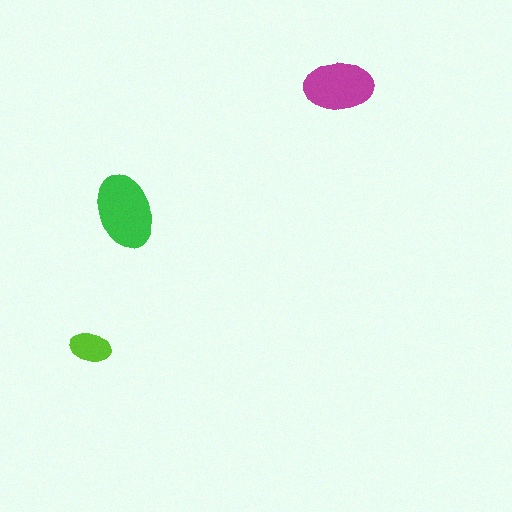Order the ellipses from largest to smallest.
the green one, the magenta one, the lime one.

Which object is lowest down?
The lime ellipse is bottommost.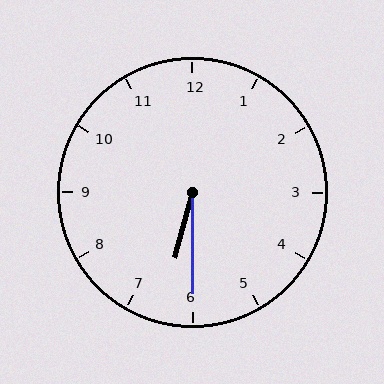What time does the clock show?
6:30.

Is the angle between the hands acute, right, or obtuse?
It is acute.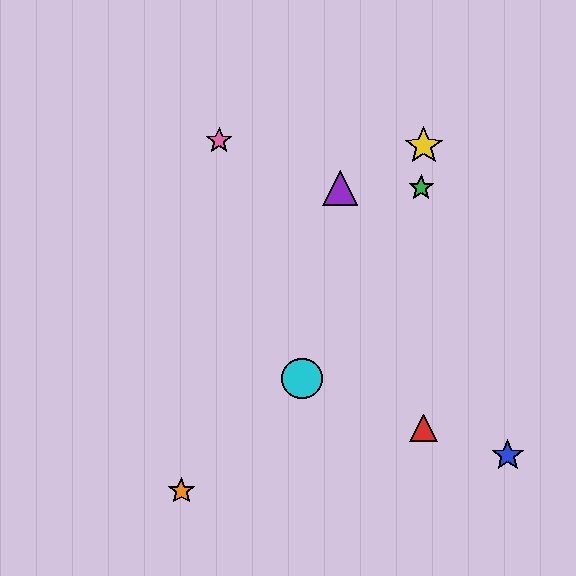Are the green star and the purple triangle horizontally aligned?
Yes, both are at y≈188.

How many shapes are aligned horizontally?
2 shapes (the green star, the purple triangle) are aligned horizontally.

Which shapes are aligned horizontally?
The green star, the purple triangle are aligned horizontally.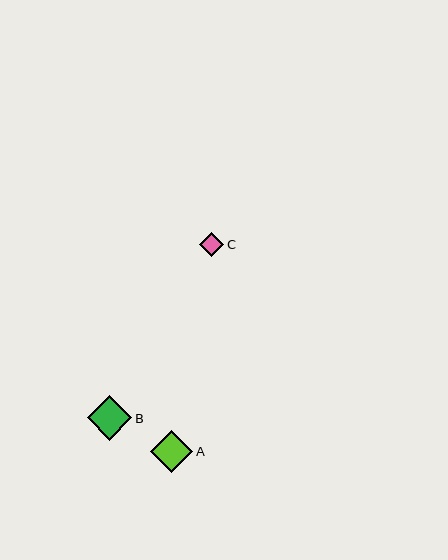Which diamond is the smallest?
Diamond C is the smallest with a size of approximately 25 pixels.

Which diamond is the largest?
Diamond B is the largest with a size of approximately 45 pixels.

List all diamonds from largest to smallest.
From largest to smallest: B, A, C.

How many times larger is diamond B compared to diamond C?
Diamond B is approximately 1.8 times the size of diamond C.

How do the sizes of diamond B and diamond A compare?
Diamond B and diamond A are approximately the same size.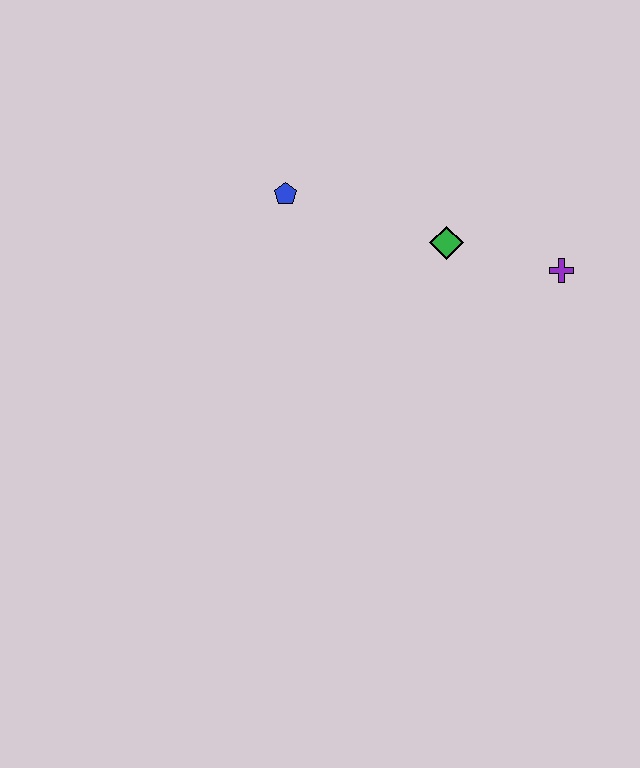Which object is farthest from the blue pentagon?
The purple cross is farthest from the blue pentagon.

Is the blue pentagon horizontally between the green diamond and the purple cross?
No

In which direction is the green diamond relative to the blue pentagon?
The green diamond is to the right of the blue pentagon.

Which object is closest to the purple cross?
The green diamond is closest to the purple cross.